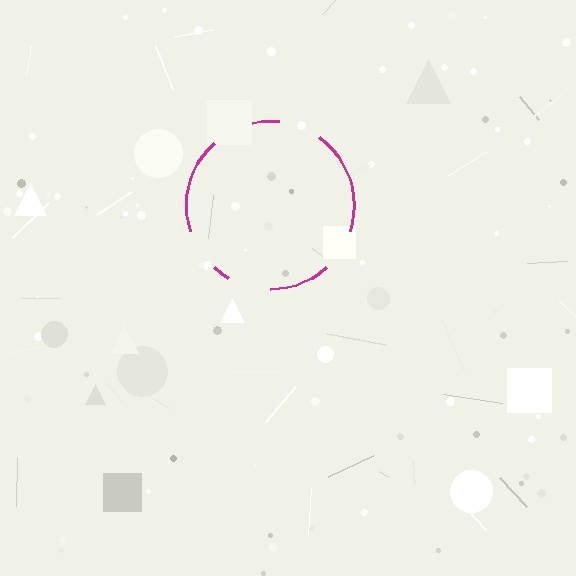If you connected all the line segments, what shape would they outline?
They would outline a circle.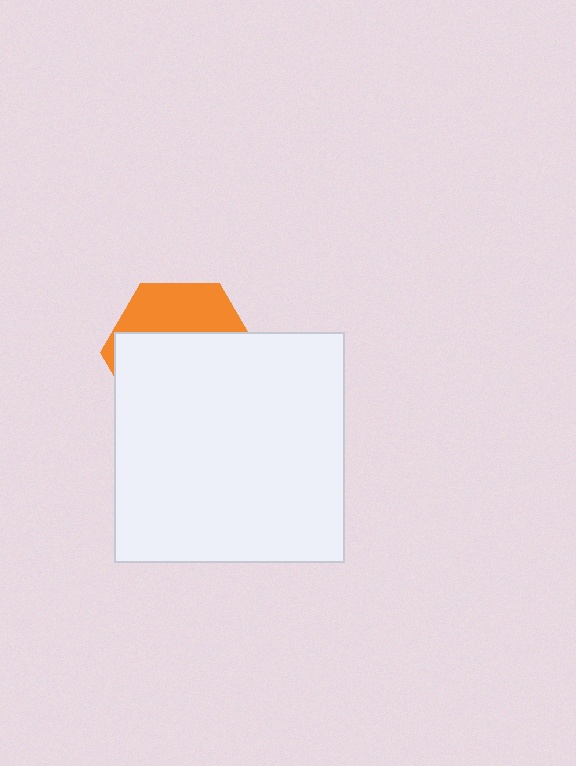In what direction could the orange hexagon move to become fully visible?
The orange hexagon could move up. That would shift it out from behind the white square entirely.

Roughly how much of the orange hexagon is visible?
A small part of it is visible (roughly 33%).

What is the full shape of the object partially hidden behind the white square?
The partially hidden object is an orange hexagon.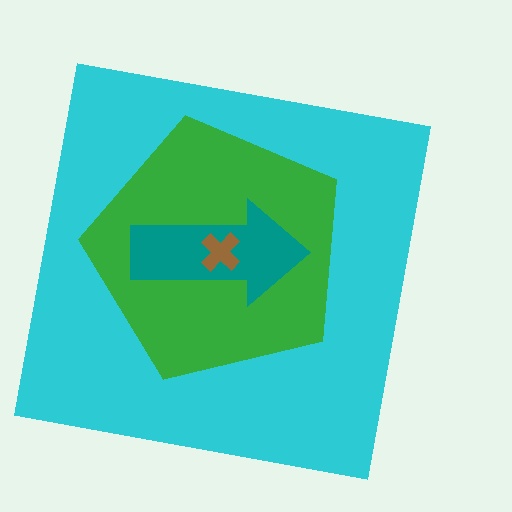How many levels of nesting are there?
4.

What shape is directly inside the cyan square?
The green pentagon.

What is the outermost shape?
The cyan square.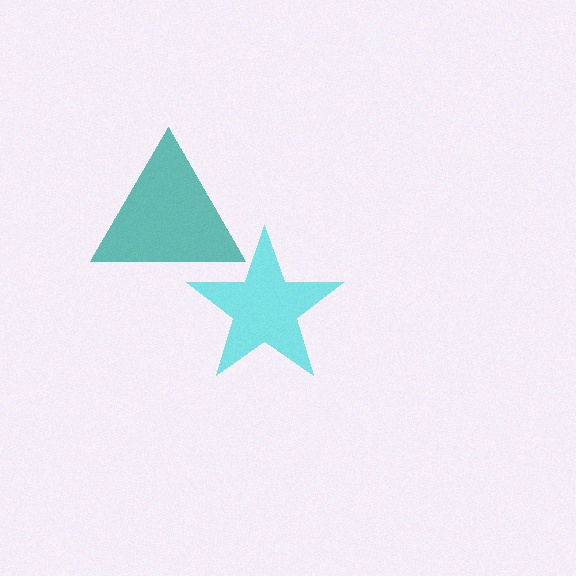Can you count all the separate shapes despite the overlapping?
Yes, there are 2 separate shapes.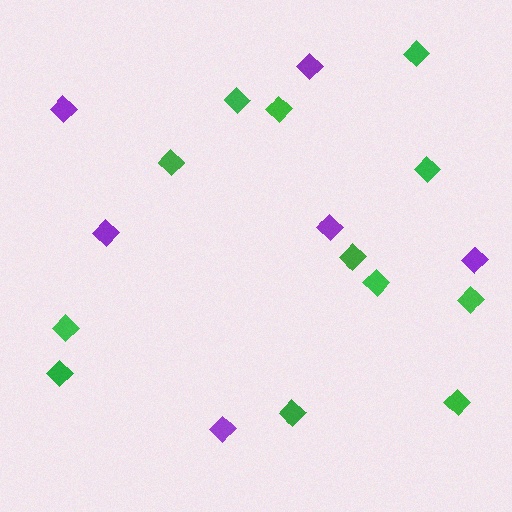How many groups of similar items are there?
There are 2 groups: one group of purple diamonds (6) and one group of green diamonds (12).